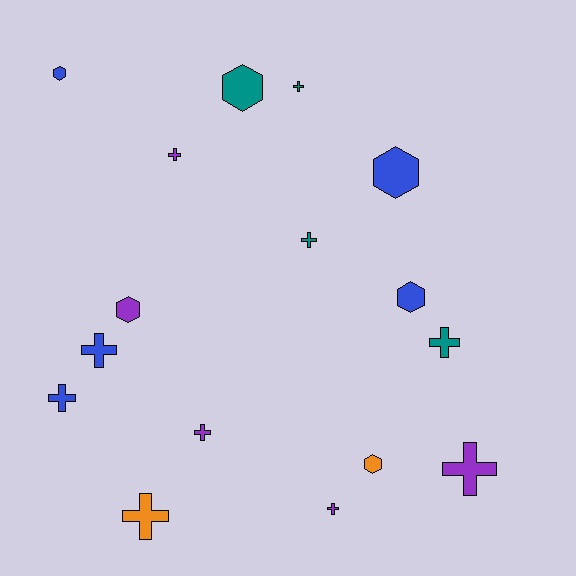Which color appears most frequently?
Purple, with 5 objects.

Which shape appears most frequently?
Cross, with 10 objects.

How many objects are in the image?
There are 16 objects.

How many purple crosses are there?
There are 4 purple crosses.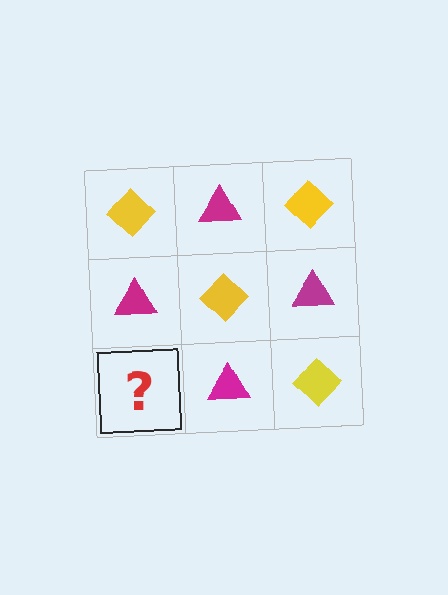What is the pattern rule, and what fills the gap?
The rule is that it alternates yellow diamond and magenta triangle in a checkerboard pattern. The gap should be filled with a yellow diamond.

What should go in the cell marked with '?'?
The missing cell should contain a yellow diamond.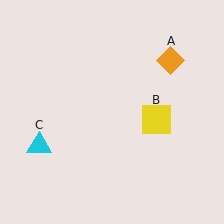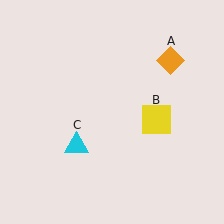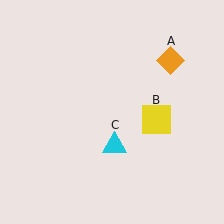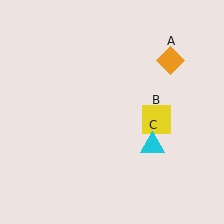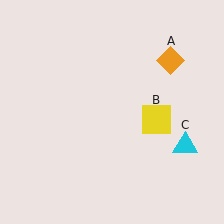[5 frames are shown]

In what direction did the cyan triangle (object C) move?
The cyan triangle (object C) moved right.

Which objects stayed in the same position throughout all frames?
Orange diamond (object A) and yellow square (object B) remained stationary.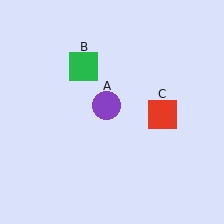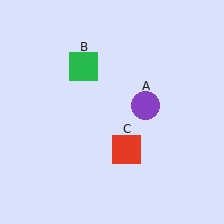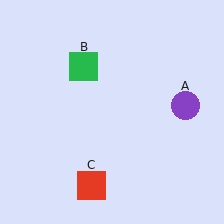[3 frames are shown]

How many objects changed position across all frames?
2 objects changed position: purple circle (object A), red square (object C).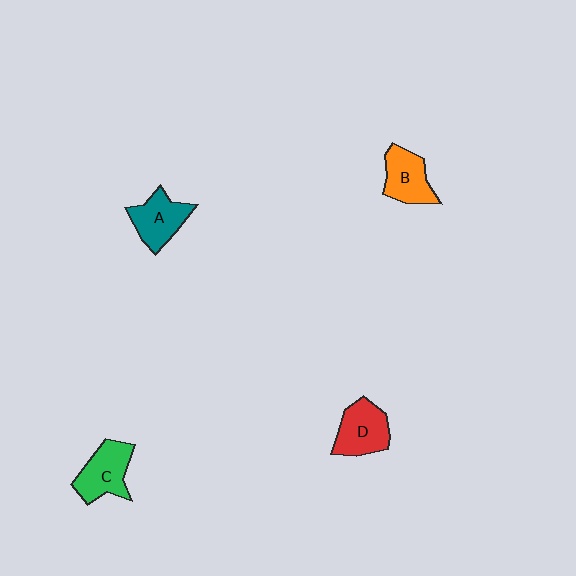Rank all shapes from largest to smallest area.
From largest to smallest: C (green), D (red), A (teal), B (orange).